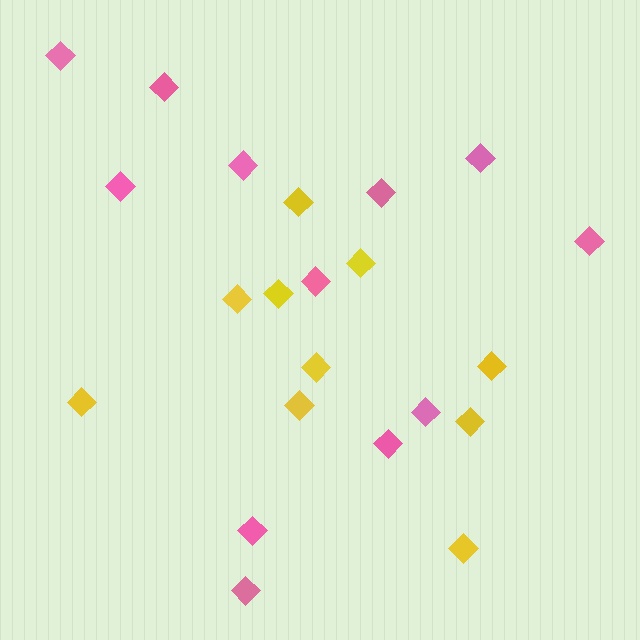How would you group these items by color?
There are 2 groups: one group of pink diamonds (12) and one group of yellow diamonds (10).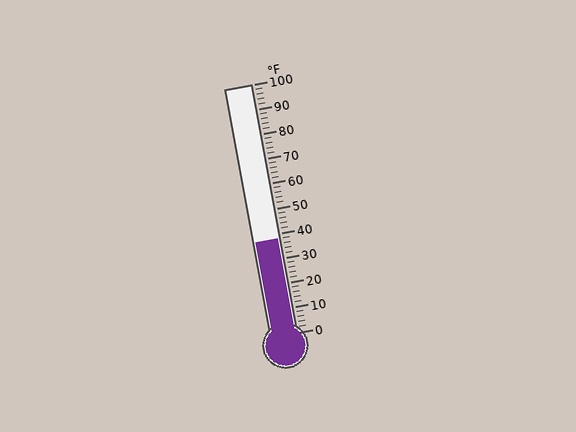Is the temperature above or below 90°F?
The temperature is below 90°F.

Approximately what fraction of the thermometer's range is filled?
The thermometer is filled to approximately 40% of its range.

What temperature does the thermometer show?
The thermometer shows approximately 38°F.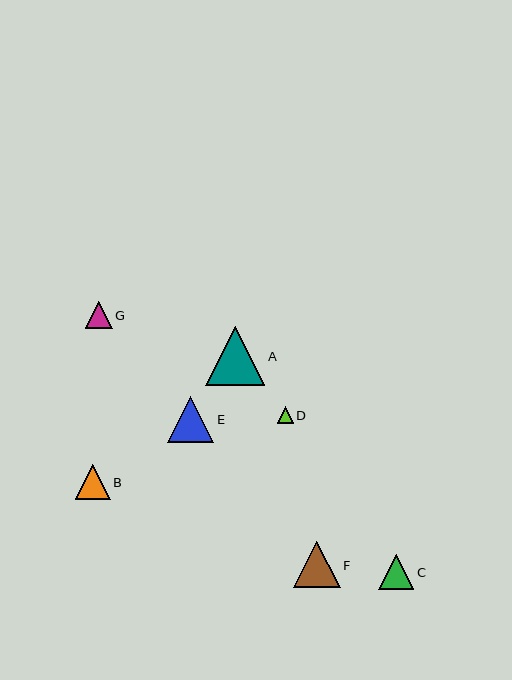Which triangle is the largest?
Triangle A is the largest with a size of approximately 59 pixels.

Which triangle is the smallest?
Triangle D is the smallest with a size of approximately 16 pixels.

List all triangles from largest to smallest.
From largest to smallest: A, F, E, C, B, G, D.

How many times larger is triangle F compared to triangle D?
Triangle F is approximately 2.8 times the size of triangle D.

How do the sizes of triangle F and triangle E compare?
Triangle F and triangle E are approximately the same size.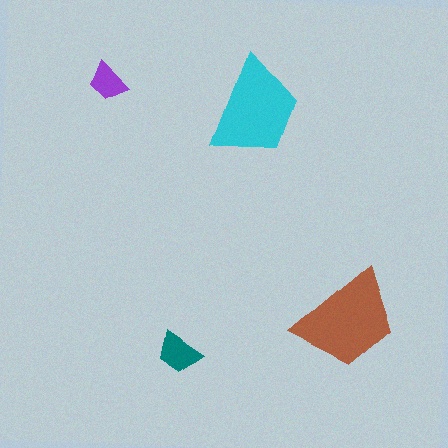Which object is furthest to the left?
The purple trapezoid is leftmost.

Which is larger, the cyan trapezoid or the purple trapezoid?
The cyan one.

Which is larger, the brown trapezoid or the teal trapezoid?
The brown one.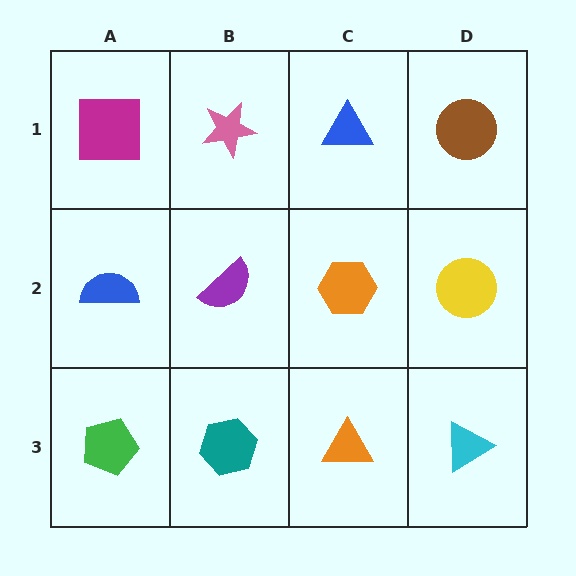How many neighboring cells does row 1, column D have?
2.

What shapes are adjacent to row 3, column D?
A yellow circle (row 2, column D), an orange triangle (row 3, column C).